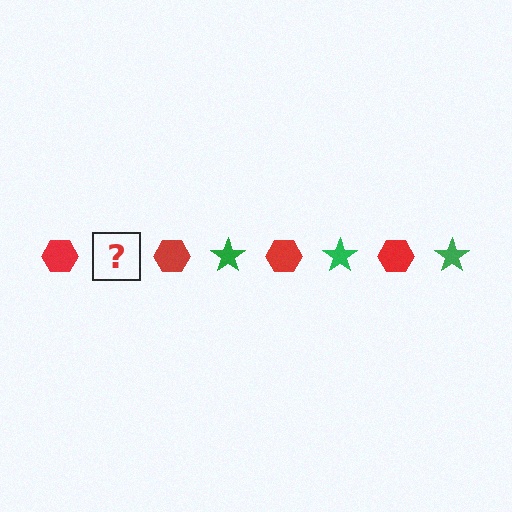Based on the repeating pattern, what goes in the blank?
The blank should be a green star.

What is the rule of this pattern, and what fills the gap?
The rule is that the pattern alternates between red hexagon and green star. The gap should be filled with a green star.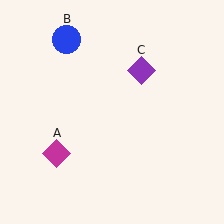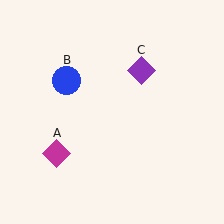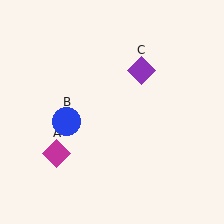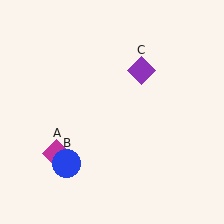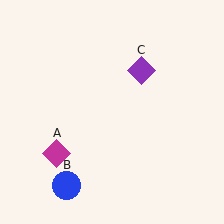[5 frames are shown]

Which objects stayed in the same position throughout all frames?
Magenta diamond (object A) and purple diamond (object C) remained stationary.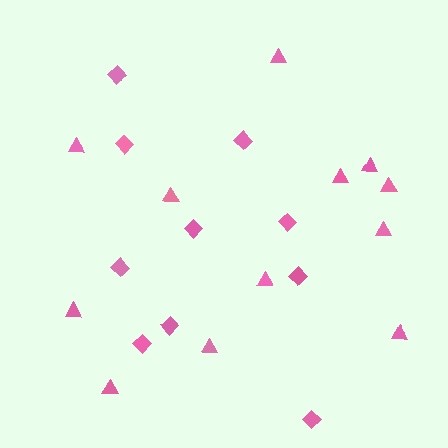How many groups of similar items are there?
There are 2 groups: one group of triangles (12) and one group of diamonds (10).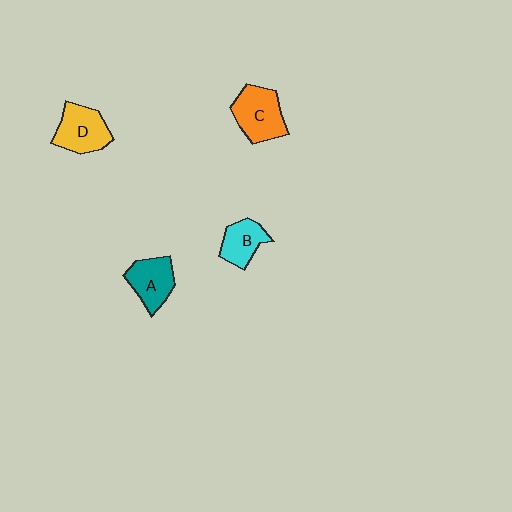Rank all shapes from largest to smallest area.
From largest to smallest: C (orange), D (yellow), A (teal), B (cyan).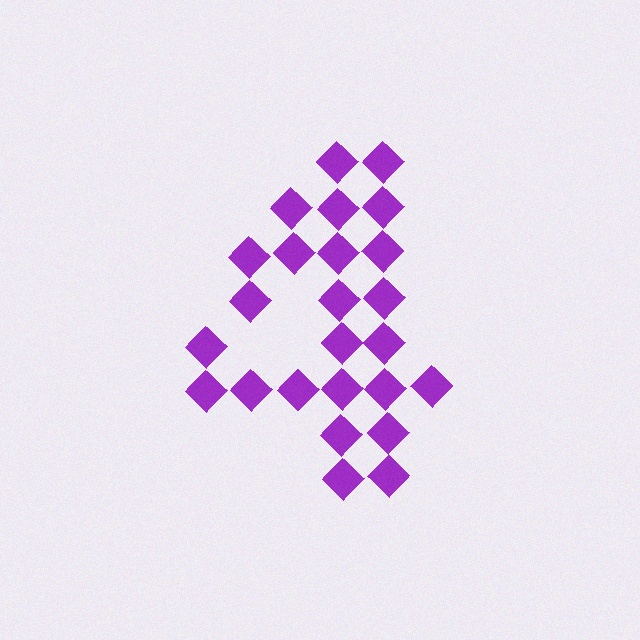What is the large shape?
The large shape is the digit 4.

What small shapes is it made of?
It is made of small diamonds.